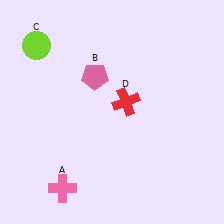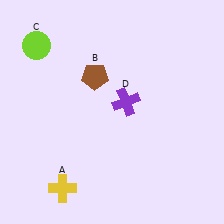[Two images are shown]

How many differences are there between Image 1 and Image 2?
There are 3 differences between the two images.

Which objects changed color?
A changed from pink to yellow. B changed from pink to brown. D changed from red to purple.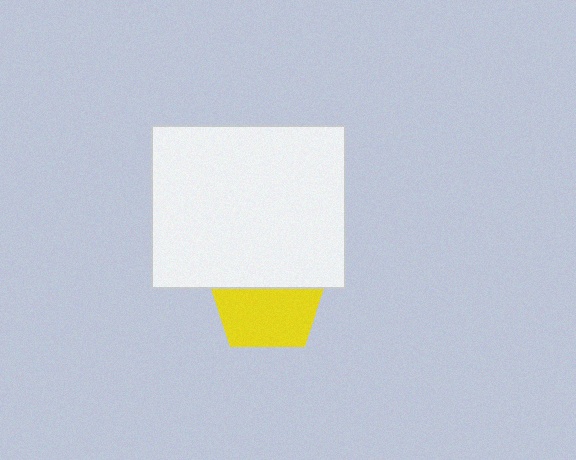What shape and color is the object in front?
The object in front is a white rectangle.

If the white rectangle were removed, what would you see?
You would see the complete yellow pentagon.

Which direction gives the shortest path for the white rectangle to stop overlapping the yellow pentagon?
Moving up gives the shortest separation.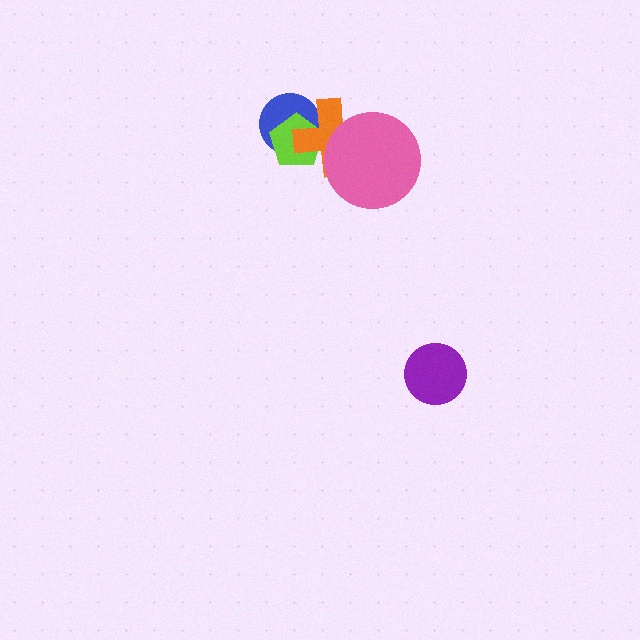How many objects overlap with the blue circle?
2 objects overlap with the blue circle.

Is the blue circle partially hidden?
Yes, it is partially covered by another shape.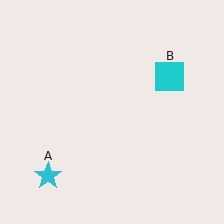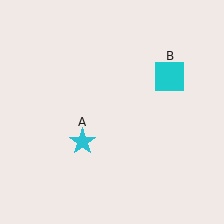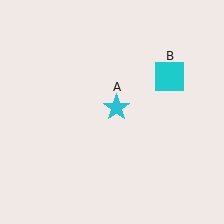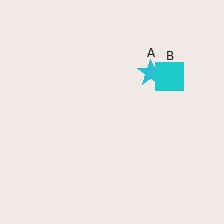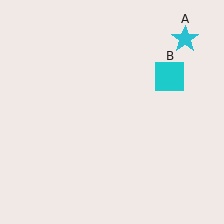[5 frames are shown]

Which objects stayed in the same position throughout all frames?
Cyan square (object B) remained stationary.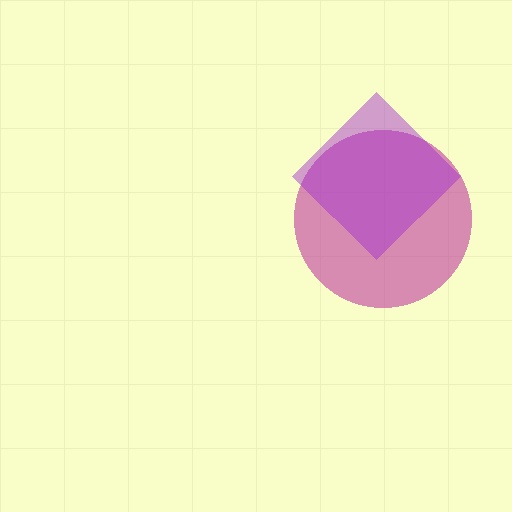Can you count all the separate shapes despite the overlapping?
Yes, there are 2 separate shapes.